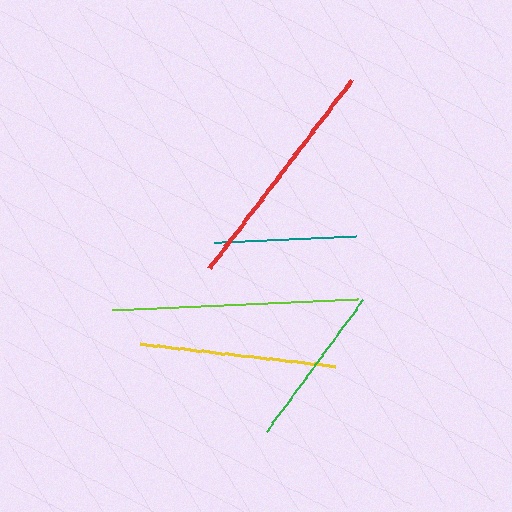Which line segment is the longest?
The lime line is the longest at approximately 246 pixels.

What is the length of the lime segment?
The lime segment is approximately 246 pixels long.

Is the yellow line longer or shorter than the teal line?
The yellow line is longer than the teal line.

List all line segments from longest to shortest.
From longest to shortest: lime, red, yellow, green, teal.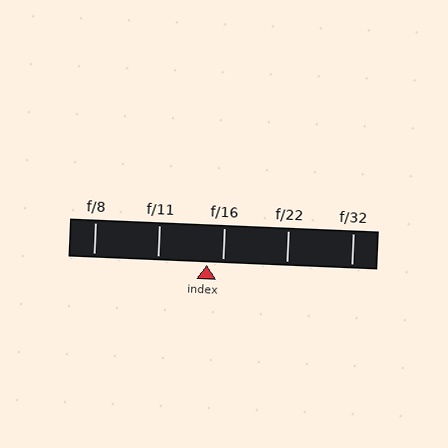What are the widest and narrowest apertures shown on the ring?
The widest aperture shown is f/8 and the narrowest is f/32.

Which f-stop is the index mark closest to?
The index mark is closest to f/16.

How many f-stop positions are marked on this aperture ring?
There are 5 f-stop positions marked.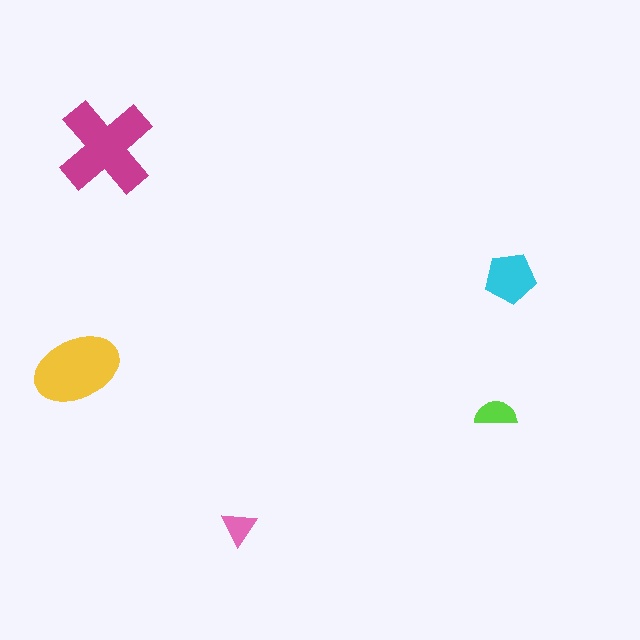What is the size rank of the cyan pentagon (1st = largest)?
3rd.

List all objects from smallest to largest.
The pink triangle, the lime semicircle, the cyan pentagon, the yellow ellipse, the magenta cross.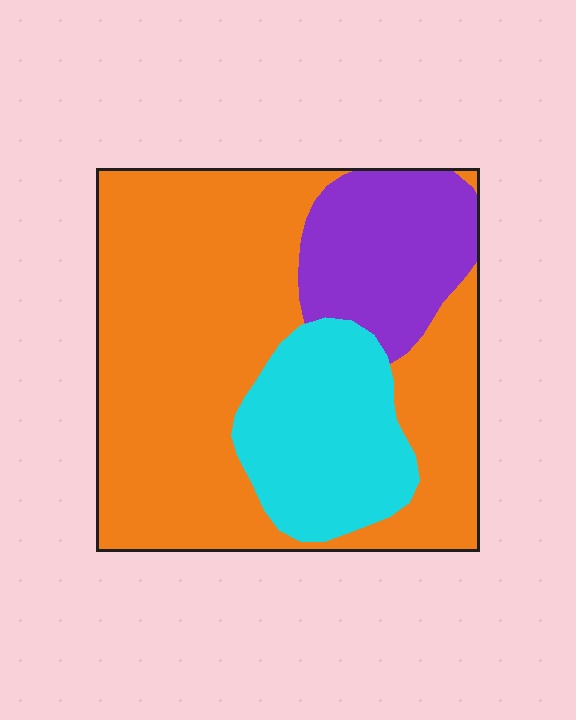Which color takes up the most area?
Orange, at roughly 60%.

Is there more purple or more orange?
Orange.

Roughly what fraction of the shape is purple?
Purple takes up about one sixth (1/6) of the shape.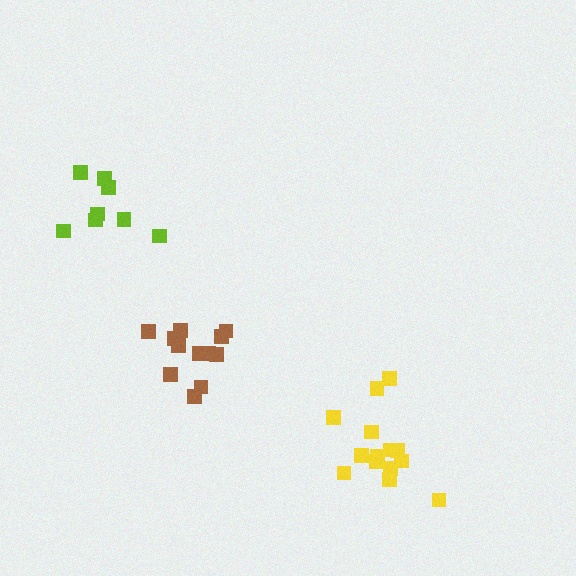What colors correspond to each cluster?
The clusters are colored: lime, yellow, brown.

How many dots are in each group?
Group 1: 8 dots, Group 2: 14 dots, Group 3: 13 dots (35 total).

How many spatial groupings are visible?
There are 3 spatial groupings.